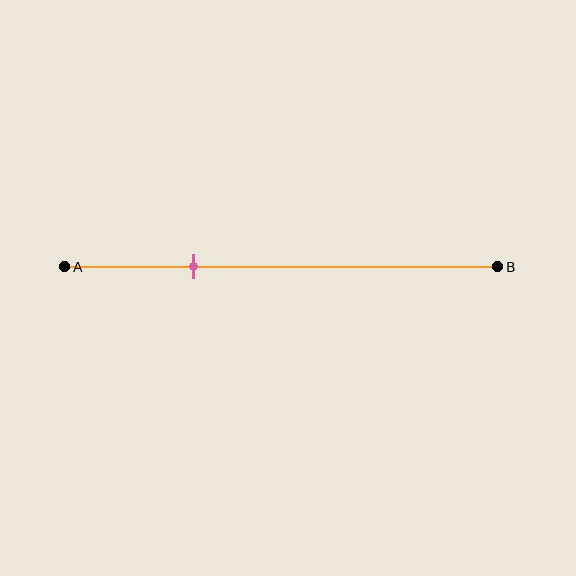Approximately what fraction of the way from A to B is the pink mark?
The pink mark is approximately 30% of the way from A to B.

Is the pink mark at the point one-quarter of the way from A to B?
No, the mark is at about 30% from A, not at the 25% one-quarter point.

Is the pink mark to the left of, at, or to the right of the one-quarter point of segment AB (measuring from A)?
The pink mark is to the right of the one-quarter point of segment AB.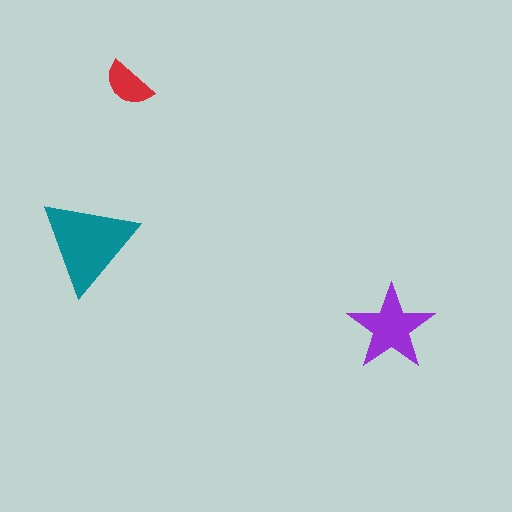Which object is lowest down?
The purple star is bottommost.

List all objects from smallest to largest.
The red semicircle, the purple star, the teal triangle.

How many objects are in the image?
There are 3 objects in the image.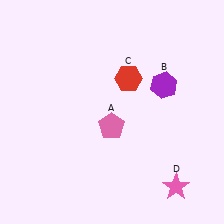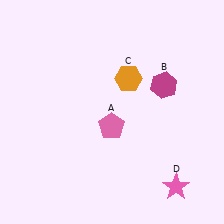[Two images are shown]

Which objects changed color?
B changed from purple to magenta. C changed from red to orange.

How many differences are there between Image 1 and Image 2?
There are 2 differences between the two images.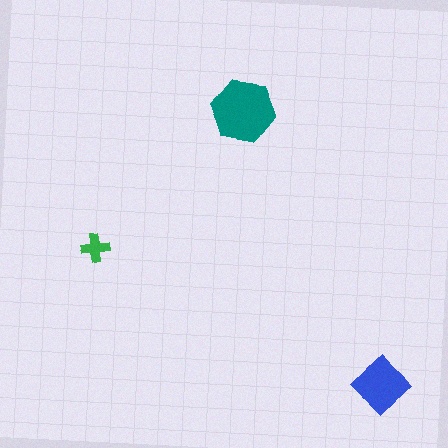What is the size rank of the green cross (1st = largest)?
3rd.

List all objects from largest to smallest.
The teal hexagon, the blue diamond, the green cross.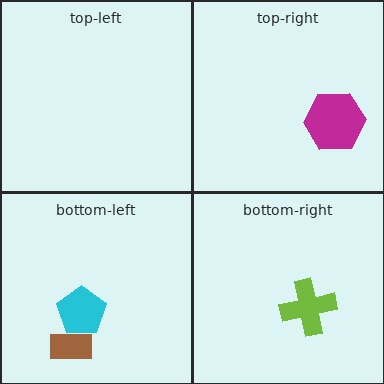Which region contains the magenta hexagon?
The top-right region.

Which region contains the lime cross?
The bottom-right region.